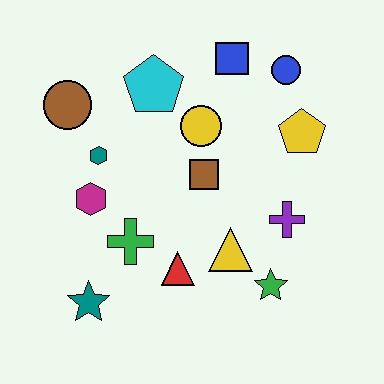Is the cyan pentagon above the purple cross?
Yes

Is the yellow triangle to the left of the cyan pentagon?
No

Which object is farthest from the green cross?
The blue circle is farthest from the green cross.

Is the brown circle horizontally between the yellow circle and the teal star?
No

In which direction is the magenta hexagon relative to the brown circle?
The magenta hexagon is below the brown circle.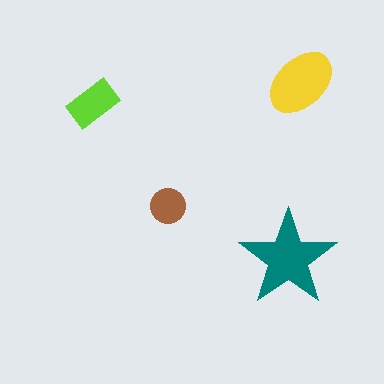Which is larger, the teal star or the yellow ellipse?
The teal star.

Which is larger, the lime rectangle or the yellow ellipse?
The yellow ellipse.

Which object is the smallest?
The brown circle.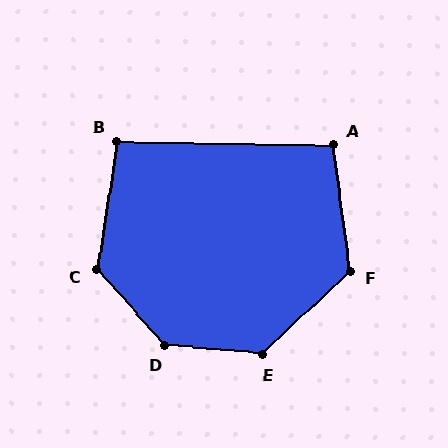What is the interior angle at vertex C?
Approximately 129 degrees (obtuse).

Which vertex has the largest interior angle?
D, at approximately 137 degrees.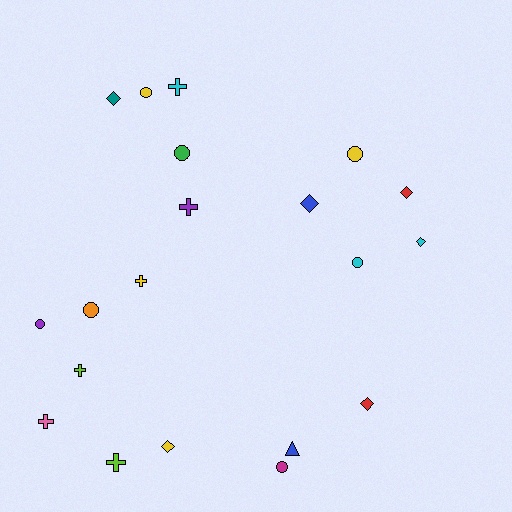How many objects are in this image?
There are 20 objects.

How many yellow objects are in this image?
There are 4 yellow objects.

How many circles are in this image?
There are 7 circles.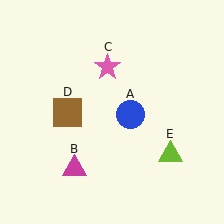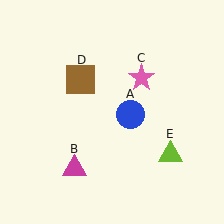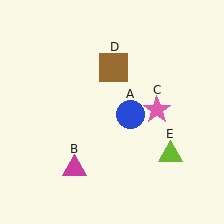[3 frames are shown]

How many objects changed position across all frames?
2 objects changed position: pink star (object C), brown square (object D).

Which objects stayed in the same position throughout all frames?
Blue circle (object A) and magenta triangle (object B) and lime triangle (object E) remained stationary.